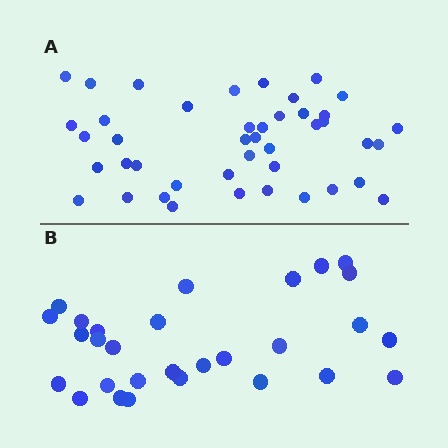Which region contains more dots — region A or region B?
Region A (the top region) has more dots.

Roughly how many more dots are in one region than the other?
Region A has approximately 15 more dots than region B.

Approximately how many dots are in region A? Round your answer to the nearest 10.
About 40 dots. (The exact count is 43, which rounds to 40.)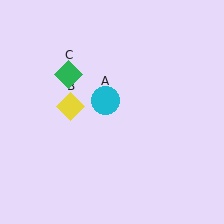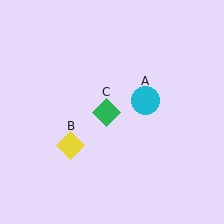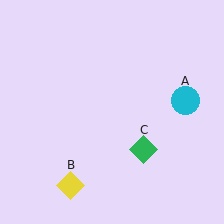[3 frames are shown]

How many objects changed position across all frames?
3 objects changed position: cyan circle (object A), yellow diamond (object B), green diamond (object C).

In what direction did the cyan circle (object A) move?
The cyan circle (object A) moved right.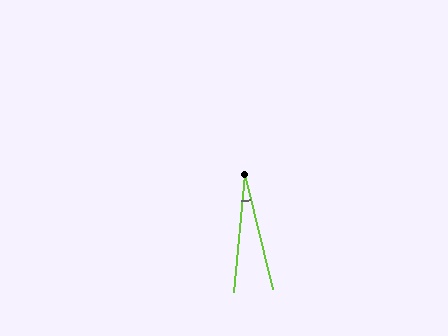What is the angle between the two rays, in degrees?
Approximately 19 degrees.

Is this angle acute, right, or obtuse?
It is acute.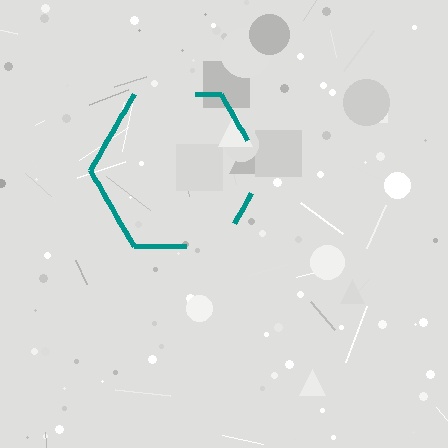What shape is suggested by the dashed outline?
The dashed outline suggests a hexagon.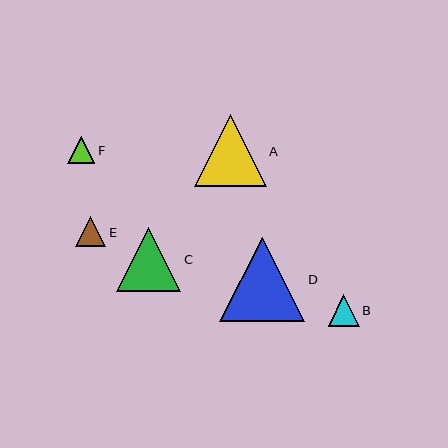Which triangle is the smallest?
Triangle F is the smallest with a size of approximately 27 pixels.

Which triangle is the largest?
Triangle D is the largest with a size of approximately 85 pixels.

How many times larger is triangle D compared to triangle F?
Triangle D is approximately 3.2 times the size of triangle F.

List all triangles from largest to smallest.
From largest to smallest: D, A, C, B, E, F.